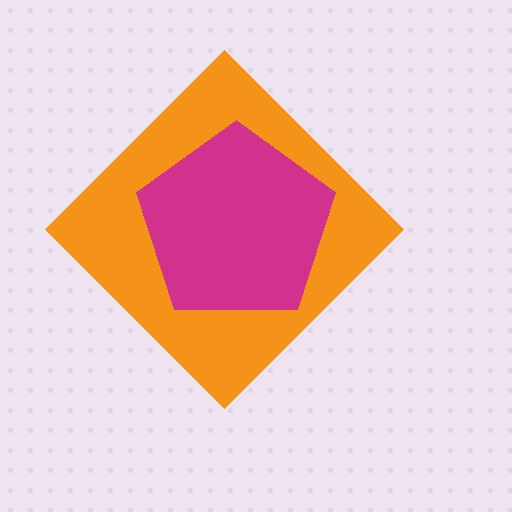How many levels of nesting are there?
2.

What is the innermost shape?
The magenta pentagon.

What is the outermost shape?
The orange diamond.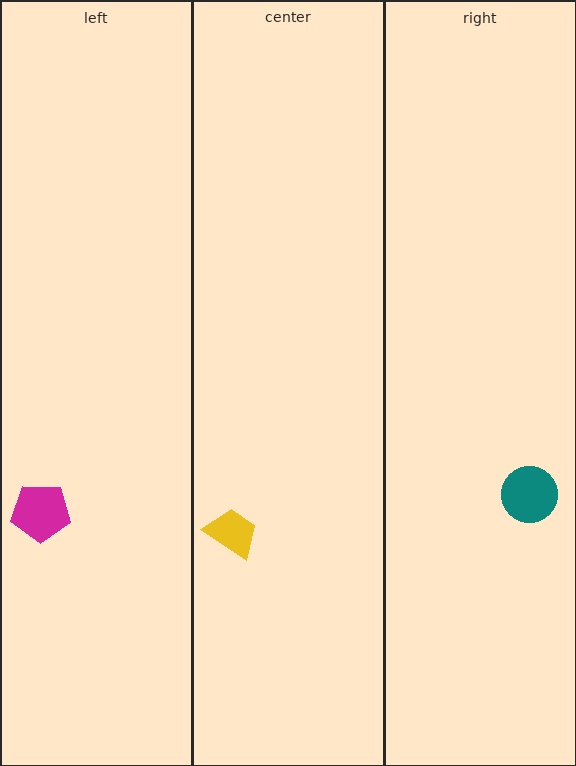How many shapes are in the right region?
1.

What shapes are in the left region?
The magenta pentagon.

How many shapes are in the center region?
1.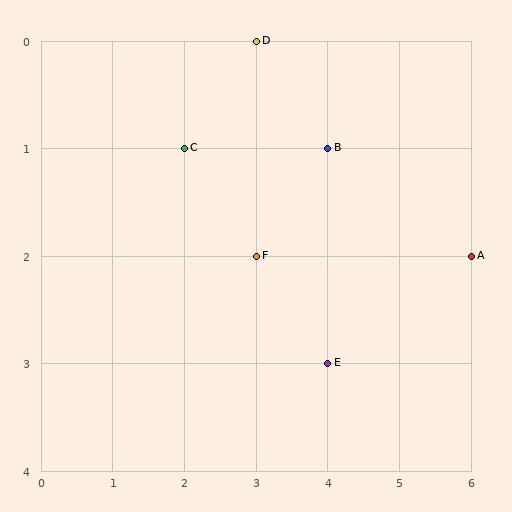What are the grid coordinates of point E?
Point E is at grid coordinates (4, 3).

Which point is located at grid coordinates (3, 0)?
Point D is at (3, 0).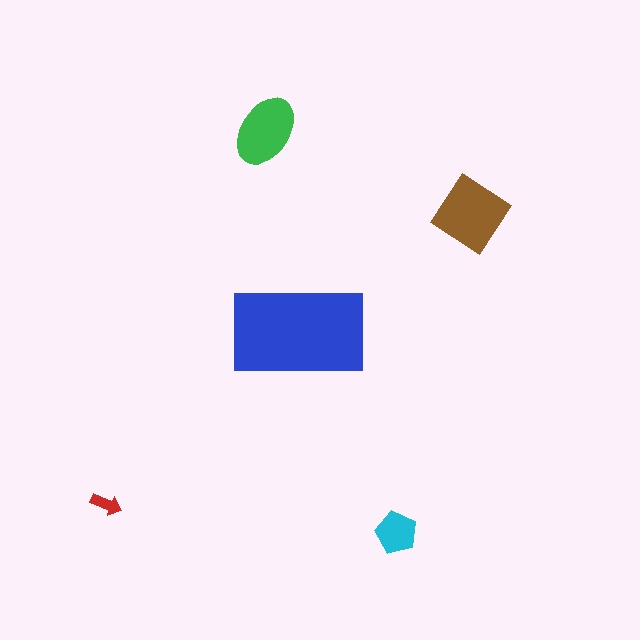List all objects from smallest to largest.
The red arrow, the cyan pentagon, the green ellipse, the brown diamond, the blue rectangle.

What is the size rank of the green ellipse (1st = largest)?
3rd.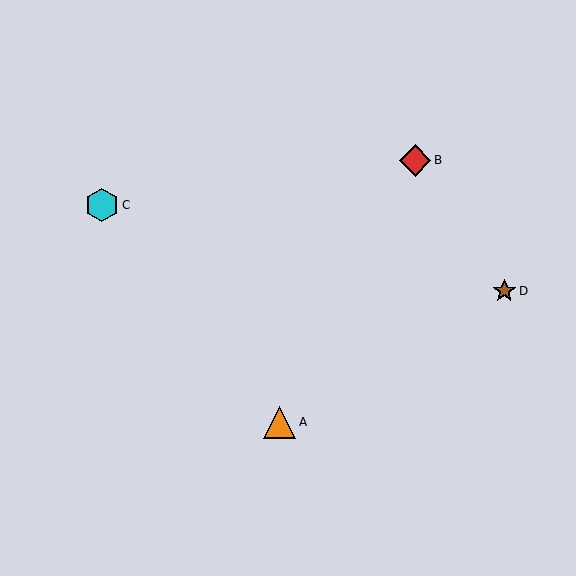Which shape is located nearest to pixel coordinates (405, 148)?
The red diamond (labeled B) at (415, 160) is nearest to that location.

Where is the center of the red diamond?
The center of the red diamond is at (415, 160).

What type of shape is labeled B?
Shape B is a red diamond.